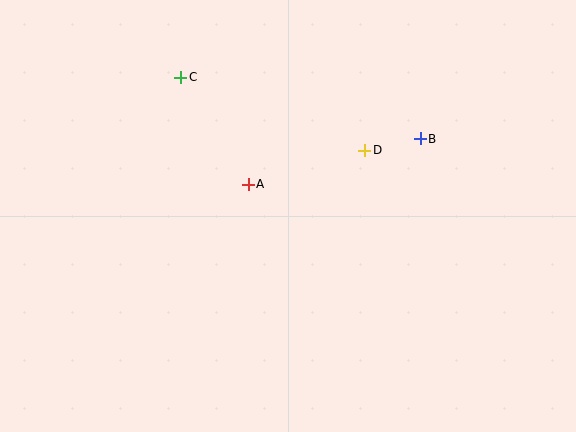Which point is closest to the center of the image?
Point A at (248, 184) is closest to the center.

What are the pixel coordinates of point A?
Point A is at (248, 184).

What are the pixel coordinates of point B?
Point B is at (420, 139).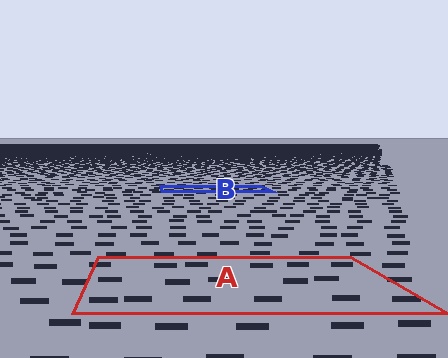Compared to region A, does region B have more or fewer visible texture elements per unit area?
Region B has more texture elements per unit area — they are packed more densely because it is farther away.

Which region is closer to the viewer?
Region A is closer. The texture elements there are larger and more spread out.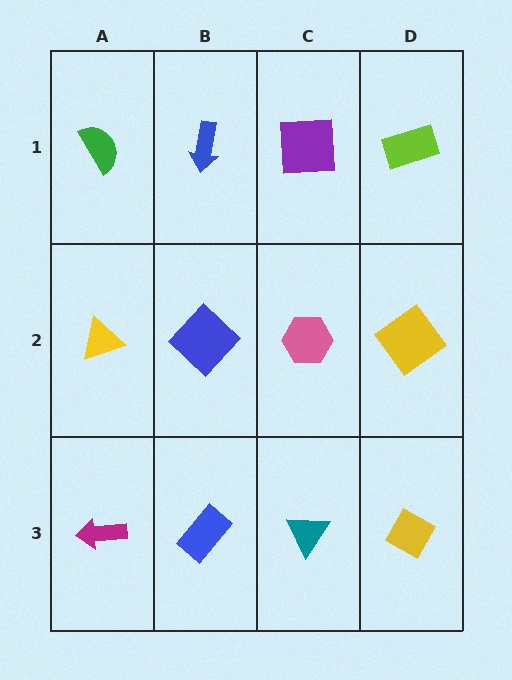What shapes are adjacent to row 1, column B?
A blue diamond (row 2, column B), a green semicircle (row 1, column A), a purple square (row 1, column C).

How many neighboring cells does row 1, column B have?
3.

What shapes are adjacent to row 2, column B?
A blue arrow (row 1, column B), a blue rectangle (row 3, column B), a yellow triangle (row 2, column A), a pink hexagon (row 2, column C).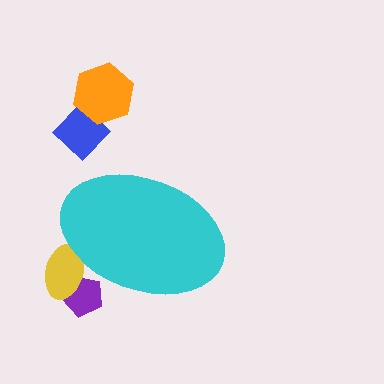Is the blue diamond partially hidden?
No, the blue diamond is fully visible.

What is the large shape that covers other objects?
A cyan ellipse.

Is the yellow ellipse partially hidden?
Yes, the yellow ellipse is partially hidden behind the cyan ellipse.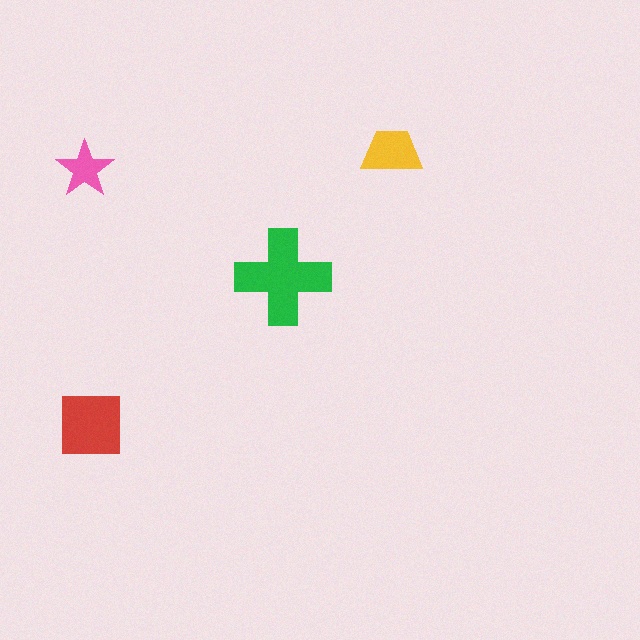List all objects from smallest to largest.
The pink star, the yellow trapezoid, the red square, the green cross.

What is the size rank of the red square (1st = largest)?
2nd.